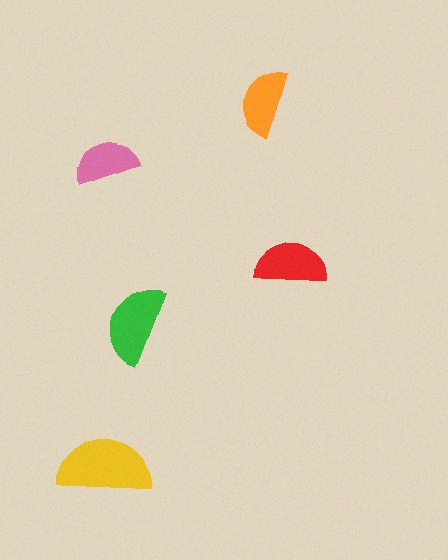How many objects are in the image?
There are 5 objects in the image.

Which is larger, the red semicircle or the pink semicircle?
The red one.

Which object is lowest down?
The yellow semicircle is bottommost.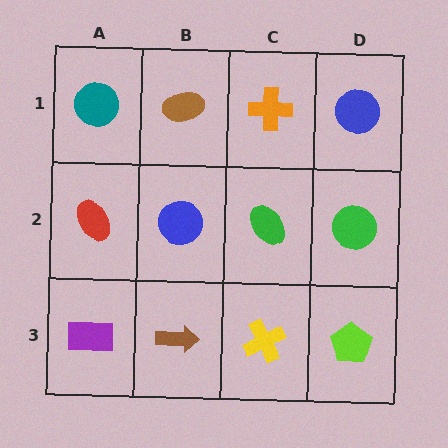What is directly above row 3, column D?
A green circle.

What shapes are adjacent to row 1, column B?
A blue circle (row 2, column B), a teal circle (row 1, column A), an orange cross (row 1, column C).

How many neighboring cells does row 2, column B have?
4.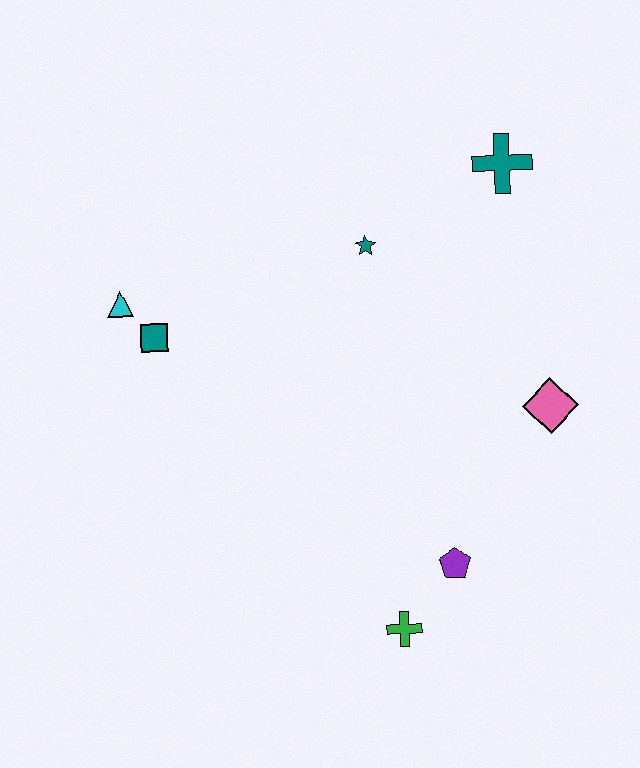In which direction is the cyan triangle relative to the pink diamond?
The cyan triangle is to the left of the pink diamond.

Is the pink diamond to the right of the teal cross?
Yes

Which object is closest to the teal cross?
The teal star is closest to the teal cross.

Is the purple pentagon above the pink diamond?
No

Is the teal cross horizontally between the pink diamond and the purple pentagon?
Yes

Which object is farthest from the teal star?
The green cross is farthest from the teal star.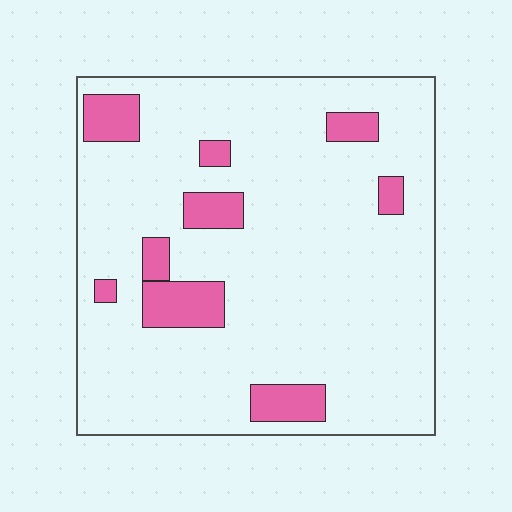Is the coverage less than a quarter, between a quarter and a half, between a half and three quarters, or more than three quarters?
Less than a quarter.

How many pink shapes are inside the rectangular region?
9.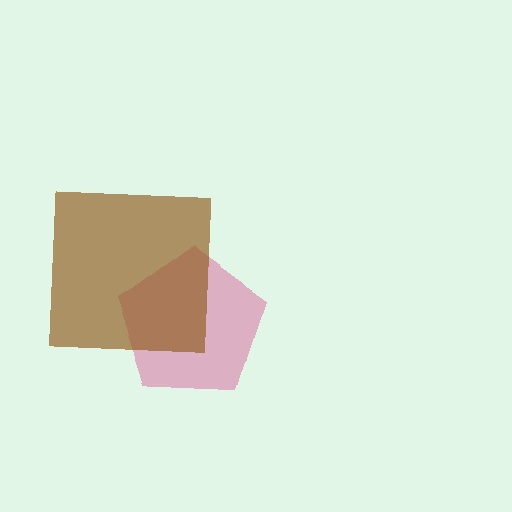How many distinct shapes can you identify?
There are 2 distinct shapes: a pink pentagon, a brown square.